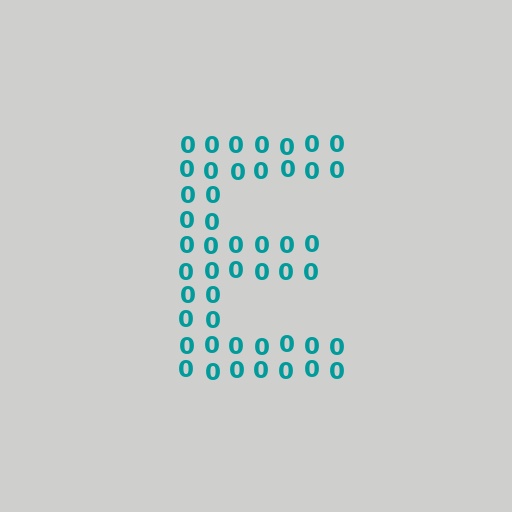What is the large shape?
The large shape is the letter E.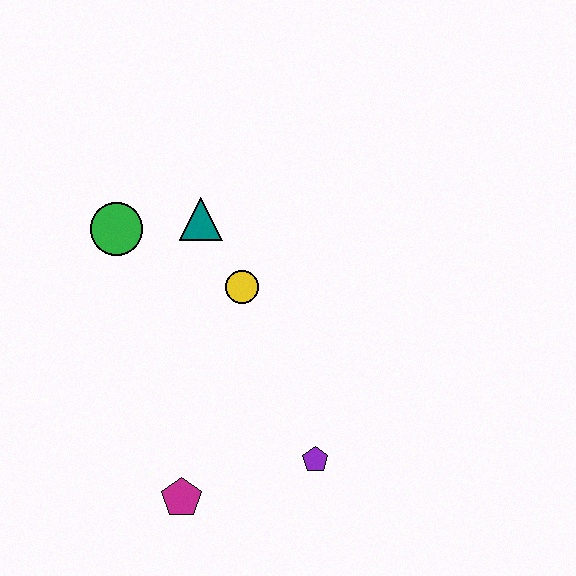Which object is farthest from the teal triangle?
The magenta pentagon is farthest from the teal triangle.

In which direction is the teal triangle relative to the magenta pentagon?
The teal triangle is above the magenta pentagon.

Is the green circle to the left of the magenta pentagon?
Yes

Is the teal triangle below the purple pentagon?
No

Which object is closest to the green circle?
The teal triangle is closest to the green circle.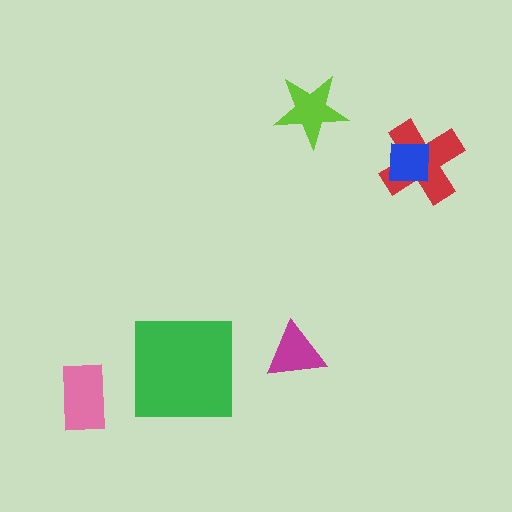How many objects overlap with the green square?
0 objects overlap with the green square.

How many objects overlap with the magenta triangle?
0 objects overlap with the magenta triangle.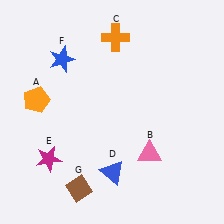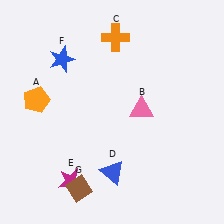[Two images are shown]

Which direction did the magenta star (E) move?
The magenta star (E) moved right.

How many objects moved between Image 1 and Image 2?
2 objects moved between the two images.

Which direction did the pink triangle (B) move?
The pink triangle (B) moved up.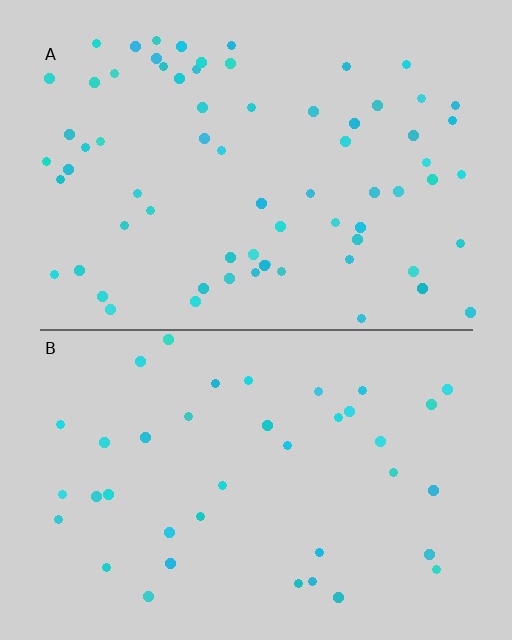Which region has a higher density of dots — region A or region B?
A (the top).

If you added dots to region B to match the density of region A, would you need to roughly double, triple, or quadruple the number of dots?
Approximately double.